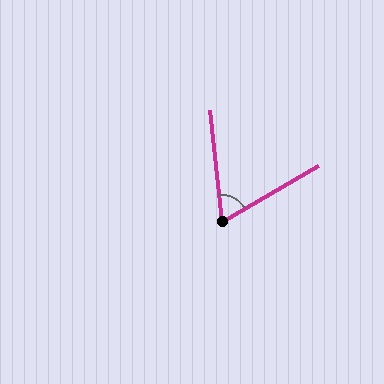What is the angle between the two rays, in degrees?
Approximately 66 degrees.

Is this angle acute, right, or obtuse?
It is acute.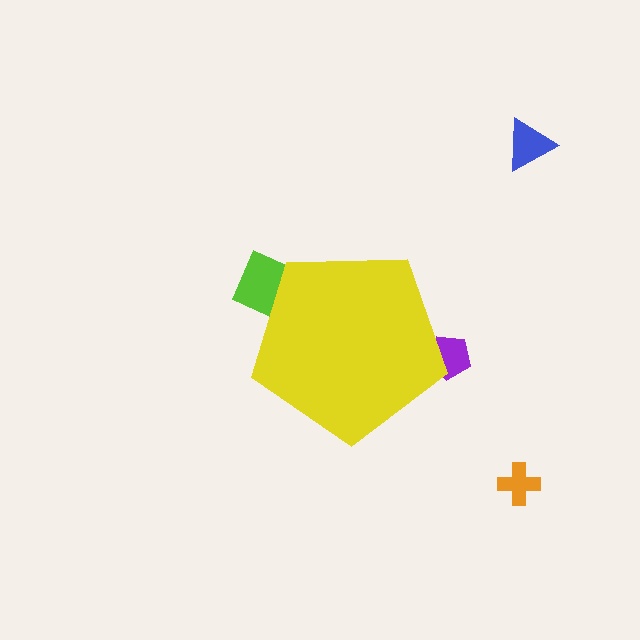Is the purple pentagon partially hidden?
Yes, the purple pentagon is partially hidden behind the yellow pentagon.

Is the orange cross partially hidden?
No, the orange cross is fully visible.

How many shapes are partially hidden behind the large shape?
2 shapes are partially hidden.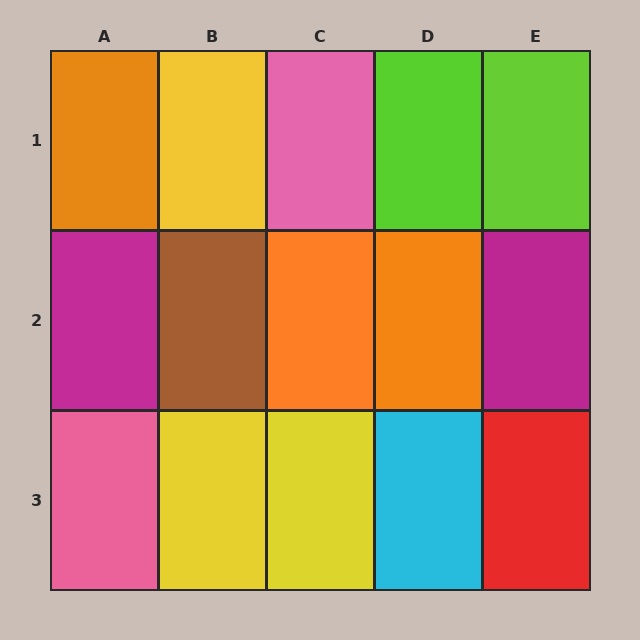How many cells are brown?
1 cell is brown.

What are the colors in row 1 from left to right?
Orange, yellow, pink, lime, lime.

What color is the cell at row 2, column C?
Orange.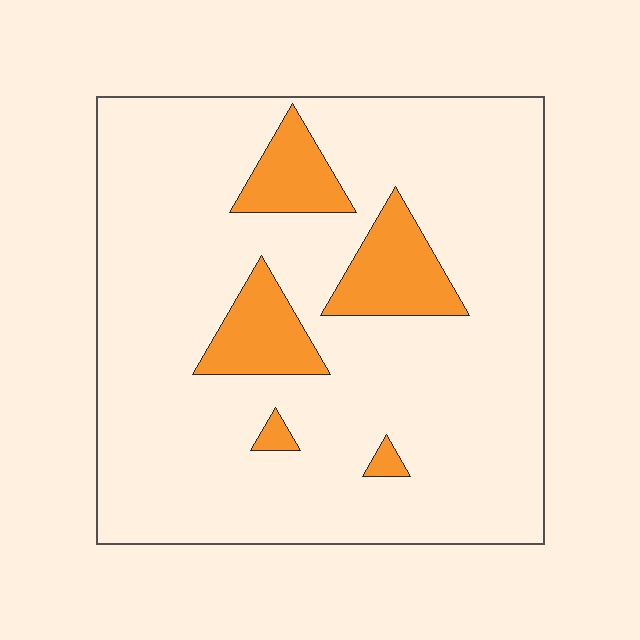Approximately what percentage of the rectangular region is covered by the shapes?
Approximately 15%.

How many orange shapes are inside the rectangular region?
5.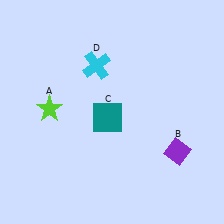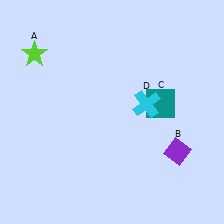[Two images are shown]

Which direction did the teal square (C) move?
The teal square (C) moved right.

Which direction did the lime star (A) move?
The lime star (A) moved up.